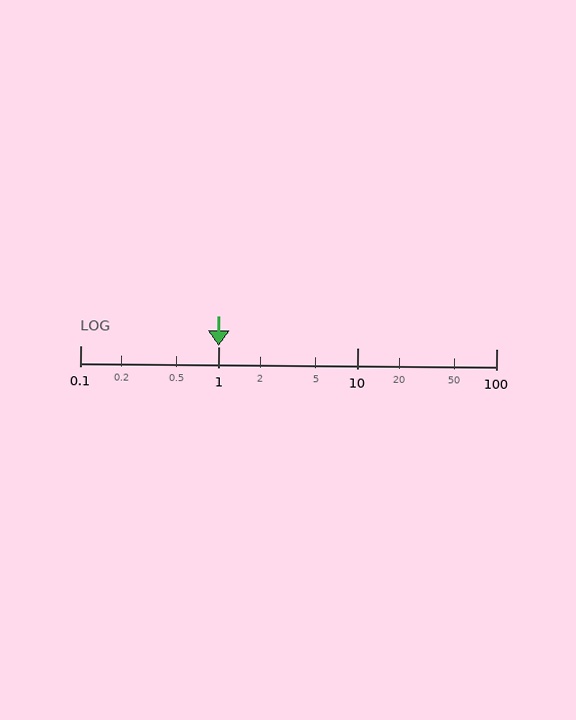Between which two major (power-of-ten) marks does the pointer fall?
The pointer is between 1 and 10.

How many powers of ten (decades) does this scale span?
The scale spans 3 decades, from 0.1 to 100.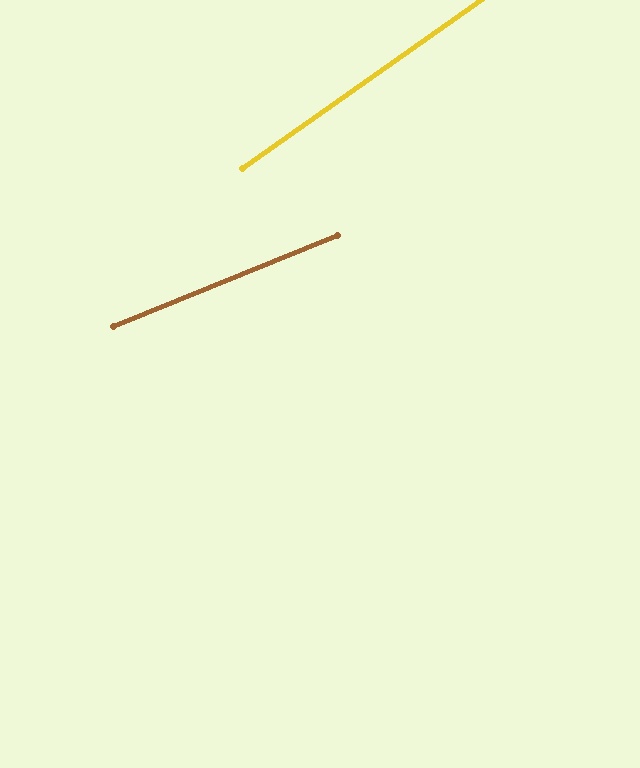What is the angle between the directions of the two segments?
Approximately 13 degrees.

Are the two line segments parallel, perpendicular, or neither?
Neither parallel nor perpendicular — they differ by about 13°.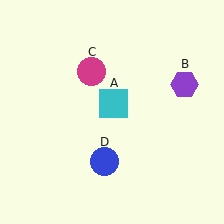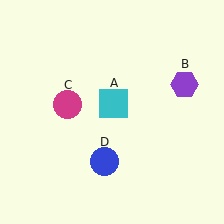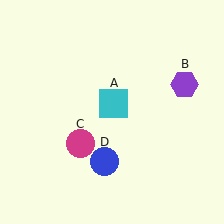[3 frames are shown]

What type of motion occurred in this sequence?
The magenta circle (object C) rotated counterclockwise around the center of the scene.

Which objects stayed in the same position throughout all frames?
Cyan square (object A) and purple hexagon (object B) and blue circle (object D) remained stationary.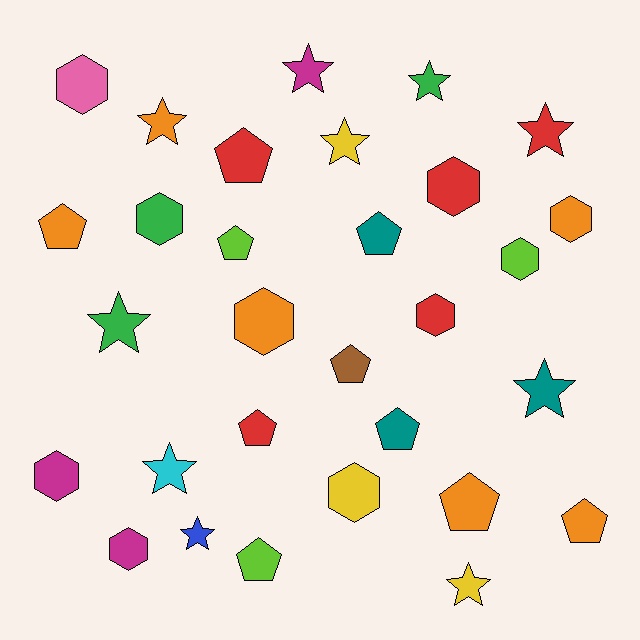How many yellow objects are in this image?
There are 3 yellow objects.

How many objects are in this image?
There are 30 objects.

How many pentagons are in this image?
There are 10 pentagons.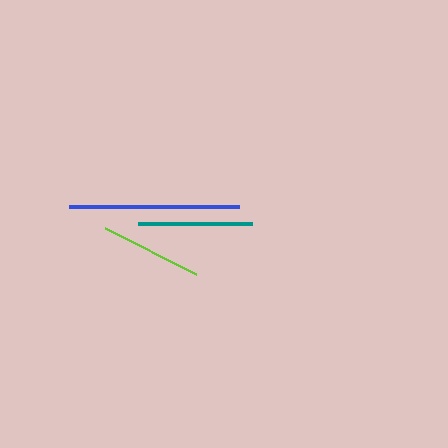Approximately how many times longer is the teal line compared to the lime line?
The teal line is approximately 1.1 times the length of the lime line.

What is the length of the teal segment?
The teal segment is approximately 114 pixels long.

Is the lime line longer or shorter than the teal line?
The teal line is longer than the lime line.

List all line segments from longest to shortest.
From longest to shortest: blue, teal, lime.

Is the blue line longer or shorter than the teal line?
The blue line is longer than the teal line.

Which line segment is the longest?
The blue line is the longest at approximately 170 pixels.